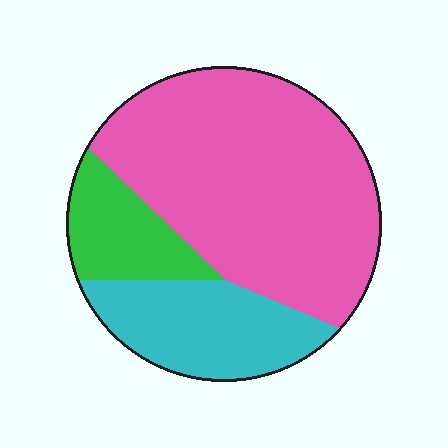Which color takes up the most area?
Pink, at roughly 60%.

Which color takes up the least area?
Green, at roughly 15%.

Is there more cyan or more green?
Cyan.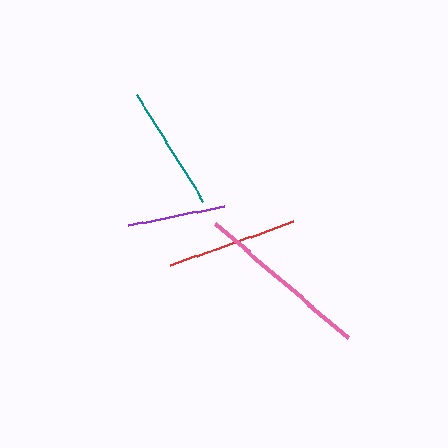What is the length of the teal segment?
The teal segment is approximately 125 pixels long.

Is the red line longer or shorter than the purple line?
The red line is longer than the purple line.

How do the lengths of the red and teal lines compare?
The red and teal lines are approximately the same length.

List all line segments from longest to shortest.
From longest to shortest: pink, red, teal, purple.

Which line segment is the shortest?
The purple line is the shortest at approximately 98 pixels.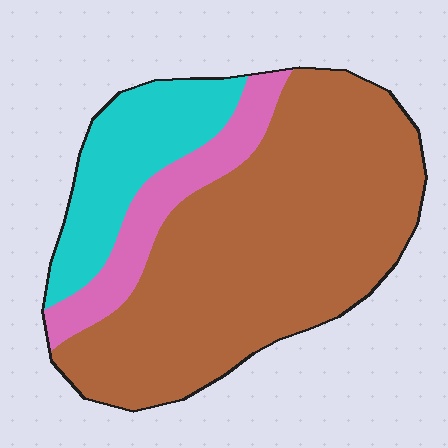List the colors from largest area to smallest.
From largest to smallest: brown, cyan, pink.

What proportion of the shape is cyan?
Cyan takes up about one fifth (1/5) of the shape.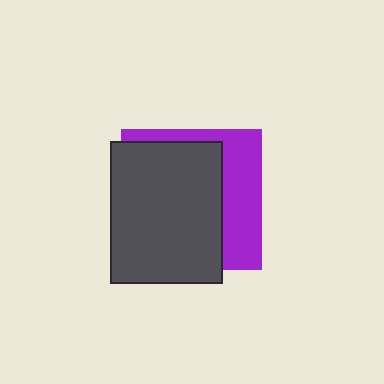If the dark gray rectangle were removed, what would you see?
You would see the complete purple square.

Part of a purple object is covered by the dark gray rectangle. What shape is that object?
It is a square.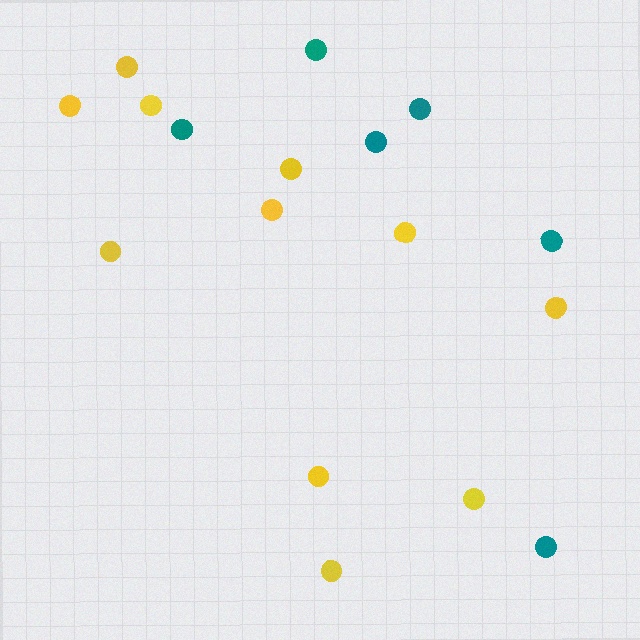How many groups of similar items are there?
There are 2 groups: one group of teal circles (6) and one group of yellow circles (11).